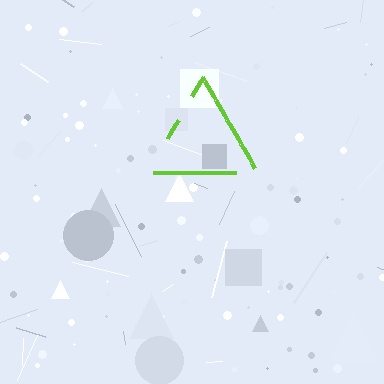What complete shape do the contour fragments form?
The contour fragments form a triangle.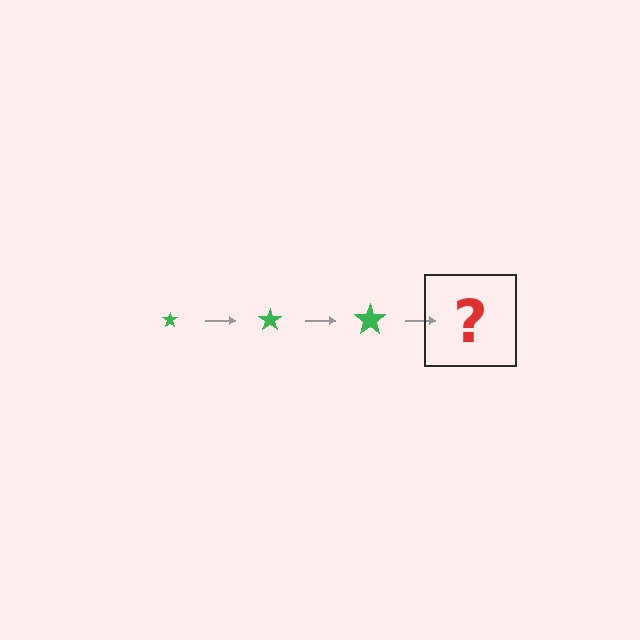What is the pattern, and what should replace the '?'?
The pattern is that the star gets progressively larger each step. The '?' should be a green star, larger than the previous one.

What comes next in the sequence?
The next element should be a green star, larger than the previous one.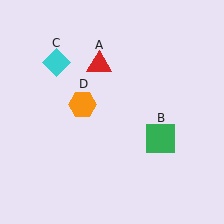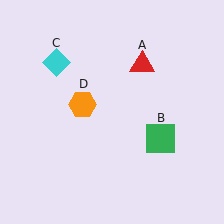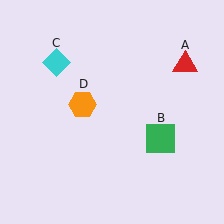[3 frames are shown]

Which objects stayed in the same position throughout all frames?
Green square (object B) and cyan diamond (object C) and orange hexagon (object D) remained stationary.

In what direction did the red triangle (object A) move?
The red triangle (object A) moved right.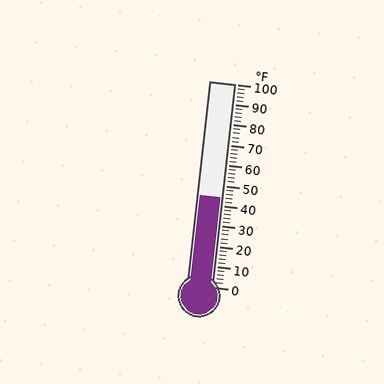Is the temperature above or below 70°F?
The temperature is below 70°F.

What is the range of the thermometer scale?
The thermometer scale ranges from 0°F to 100°F.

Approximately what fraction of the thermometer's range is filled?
The thermometer is filled to approximately 45% of its range.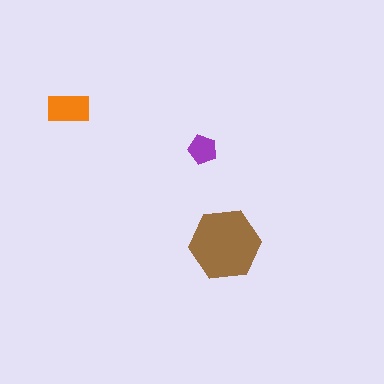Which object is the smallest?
The purple pentagon.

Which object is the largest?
The brown hexagon.